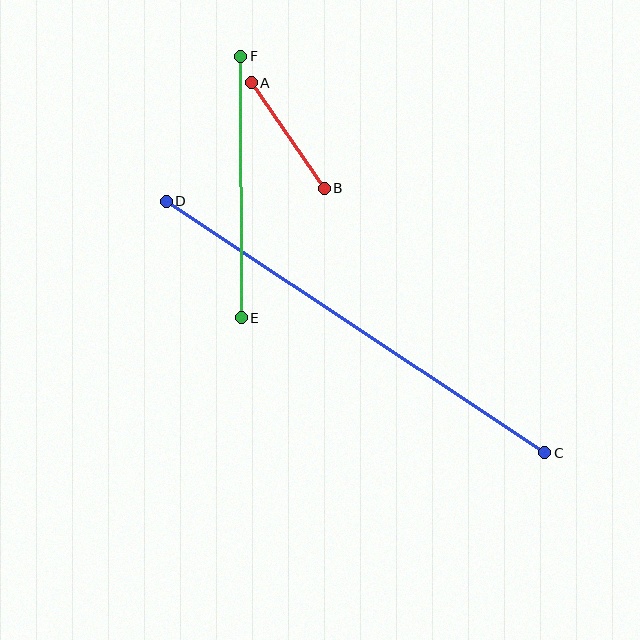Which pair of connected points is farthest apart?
Points C and D are farthest apart.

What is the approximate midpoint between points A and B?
The midpoint is at approximately (288, 136) pixels.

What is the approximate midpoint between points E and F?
The midpoint is at approximately (241, 187) pixels.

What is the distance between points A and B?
The distance is approximately 128 pixels.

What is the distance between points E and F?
The distance is approximately 261 pixels.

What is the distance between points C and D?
The distance is approximately 454 pixels.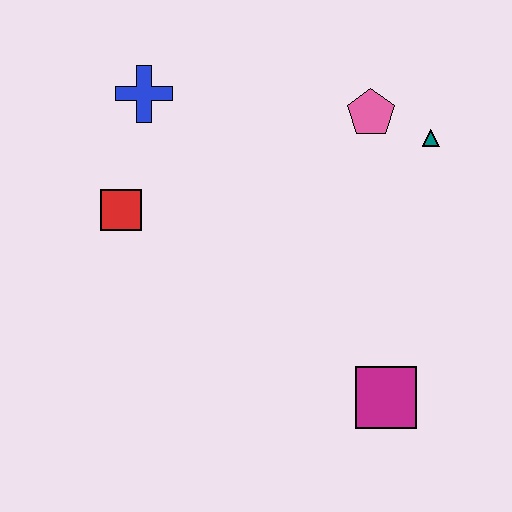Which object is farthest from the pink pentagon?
The magenta square is farthest from the pink pentagon.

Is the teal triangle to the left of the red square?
No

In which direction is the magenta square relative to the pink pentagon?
The magenta square is below the pink pentagon.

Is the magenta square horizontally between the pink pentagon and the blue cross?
No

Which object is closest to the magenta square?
The teal triangle is closest to the magenta square.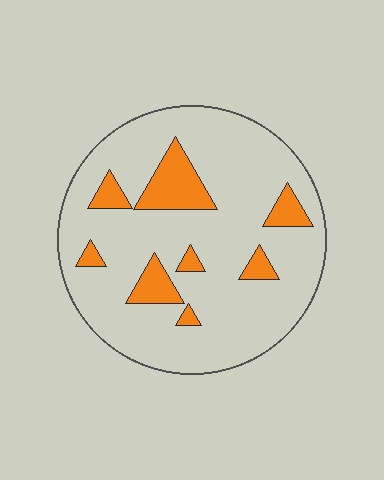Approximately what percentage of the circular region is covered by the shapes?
Approximately 15%.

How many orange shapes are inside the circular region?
8.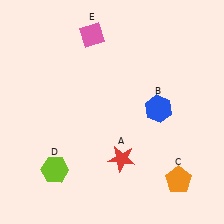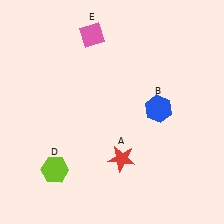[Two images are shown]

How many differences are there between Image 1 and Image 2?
There is 1 difference between the two images.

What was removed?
The orange pentagon (C) was removed in Image 2.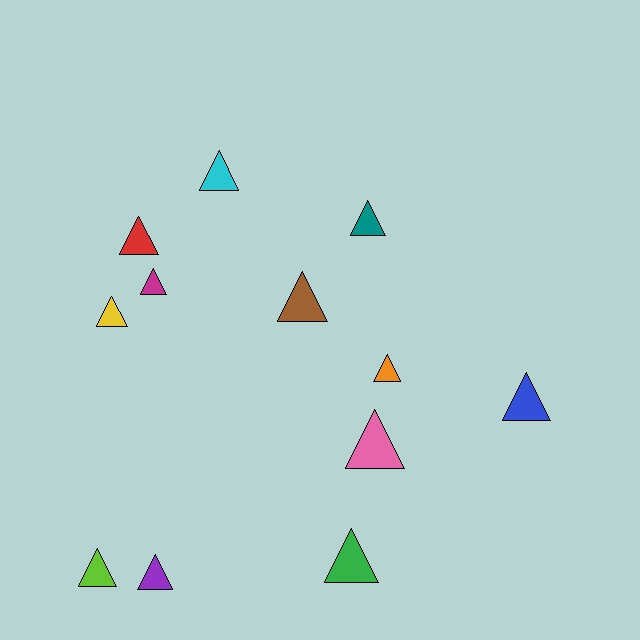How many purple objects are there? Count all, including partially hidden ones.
There is 1 purple object.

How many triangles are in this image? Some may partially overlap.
There are 12 triangles.